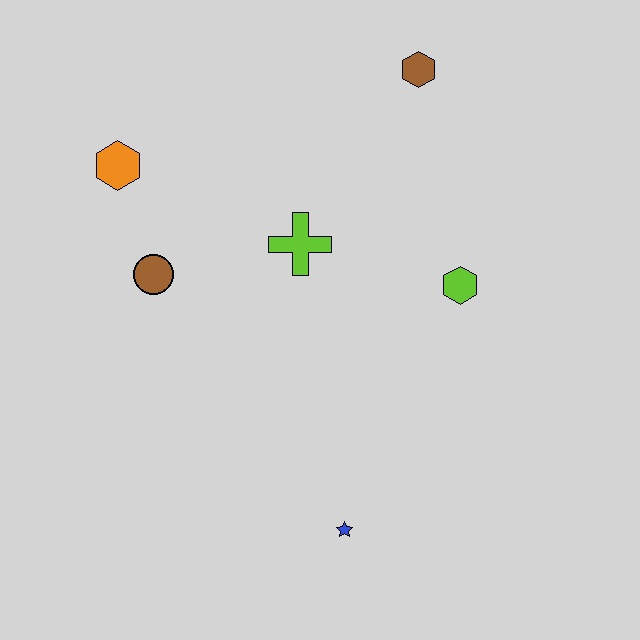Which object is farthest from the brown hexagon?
The blue star is farthest from the brown hexagon.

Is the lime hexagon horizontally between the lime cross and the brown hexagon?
No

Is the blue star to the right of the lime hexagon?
No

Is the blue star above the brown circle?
No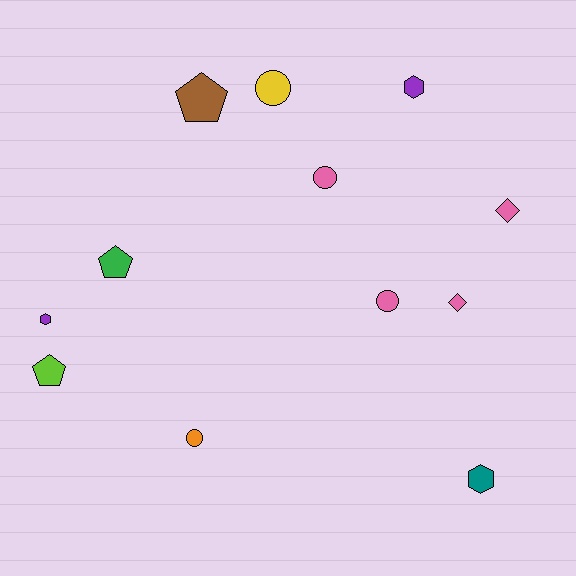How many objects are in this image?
There are 12 objects.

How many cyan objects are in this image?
There are no cyan objects.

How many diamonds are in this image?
There are 2 diamonds.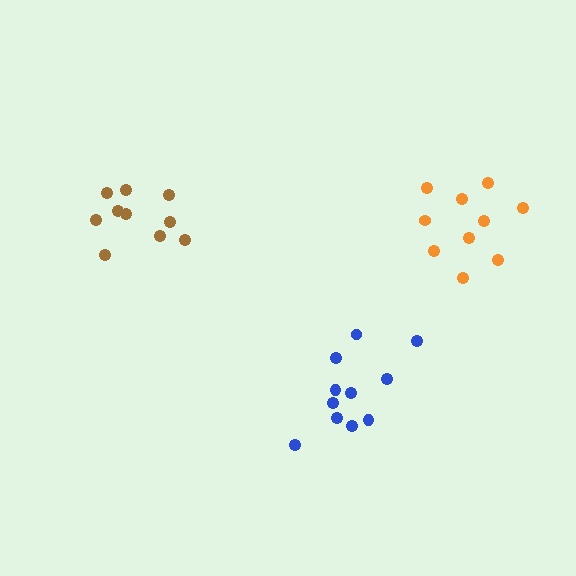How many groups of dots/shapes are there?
There are 3 groups.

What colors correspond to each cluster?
The clusters are colored: brown, orange, blue.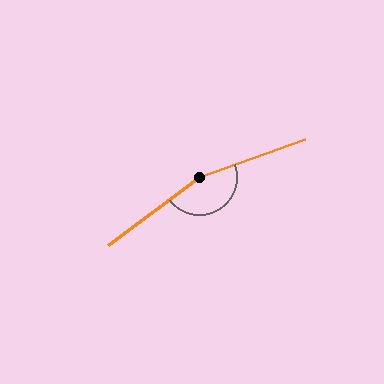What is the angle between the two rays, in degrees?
Approximately 163 degrees.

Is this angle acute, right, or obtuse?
It is obtuse.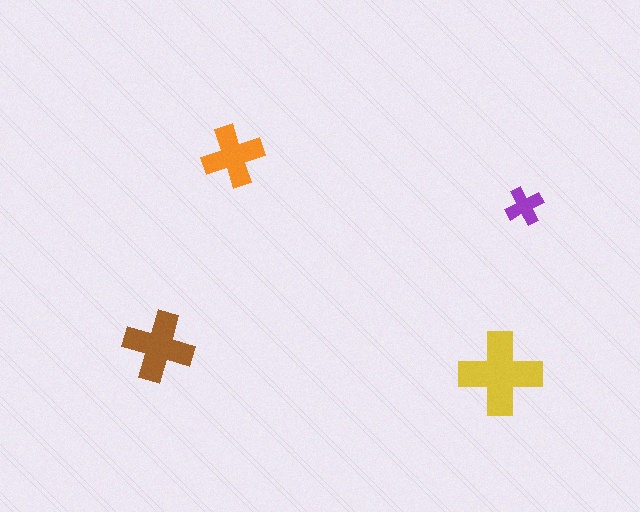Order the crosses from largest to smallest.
the yellow one, the brown one, the orange one, the purple one.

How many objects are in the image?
There are 4 objects in the image.